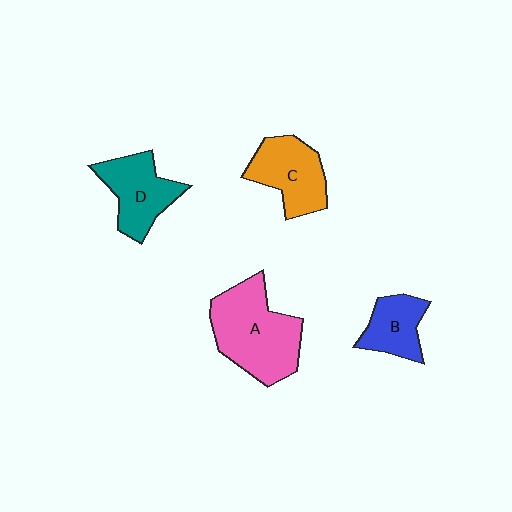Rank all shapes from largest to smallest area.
From largest to smallest: A (pink), C (orange), D (teal), B (blue).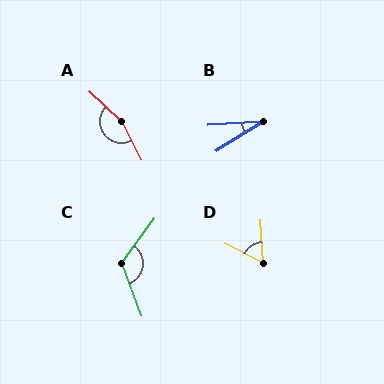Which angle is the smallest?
B, at approximately 28 degrees.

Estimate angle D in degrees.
Approximately 60 degrees.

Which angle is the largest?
A, at approximately 160 degrees.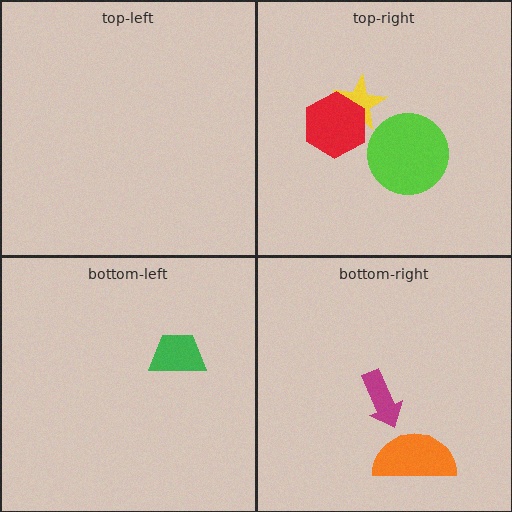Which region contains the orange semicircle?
The bottom-right region.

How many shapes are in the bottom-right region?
2.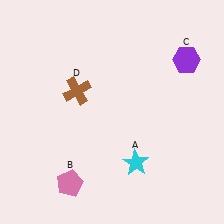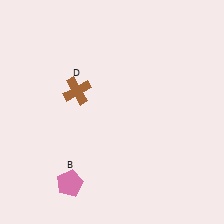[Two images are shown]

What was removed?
The cyan star (A), the purple hexagon (C) were removed in Image 2.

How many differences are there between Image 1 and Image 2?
There are 2 differences between the two images.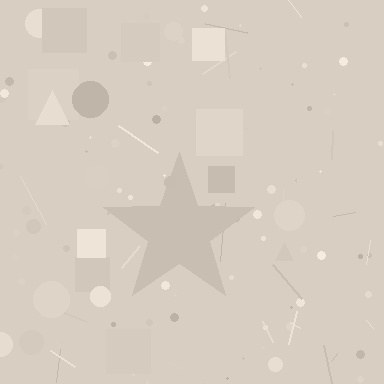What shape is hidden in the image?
A star is hidden in the image.